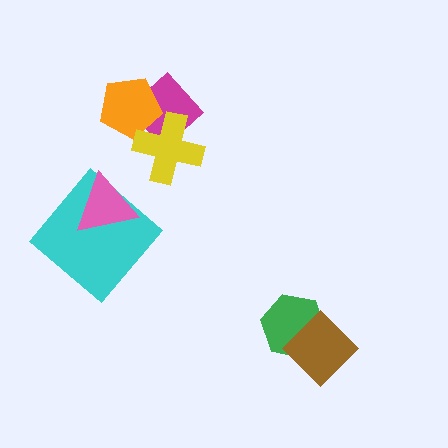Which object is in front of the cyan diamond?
The pink triangle is in front of the cyan diamond.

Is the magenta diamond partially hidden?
Yes, it is partially covered by another shape.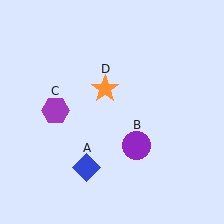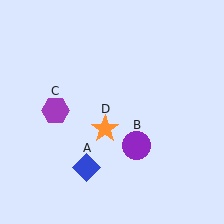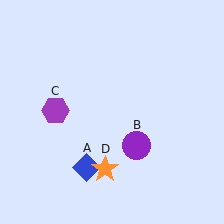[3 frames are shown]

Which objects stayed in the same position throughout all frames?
Blue diamond (object A) and purple circle (object B) and purple hexagon (object C) remained stationary.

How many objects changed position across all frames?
1 object changed position: orange star (object D).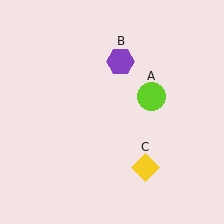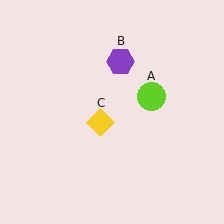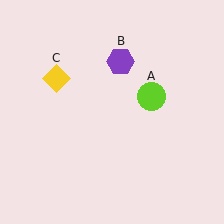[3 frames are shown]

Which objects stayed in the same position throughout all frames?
Lime circle (object A) and purple hexagon (object B) remained stationary.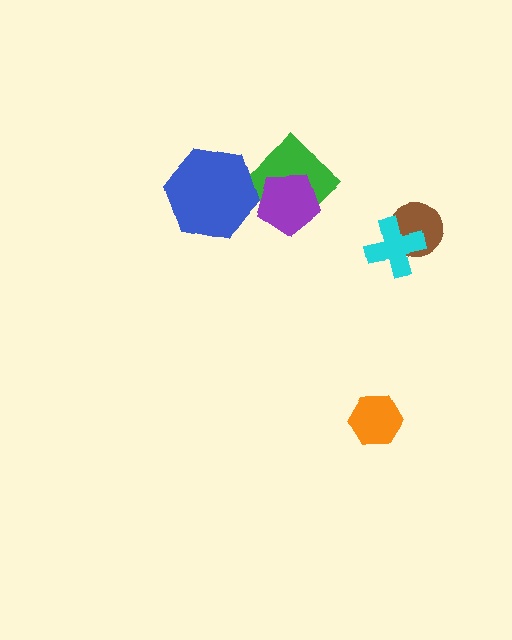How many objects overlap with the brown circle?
1 object overlaps with the brown circle.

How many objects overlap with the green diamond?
2 objects overlap with the green diamond.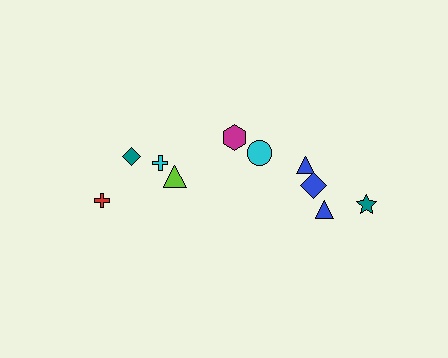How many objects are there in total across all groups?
There are 10 objects.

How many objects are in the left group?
There are 4 objects.